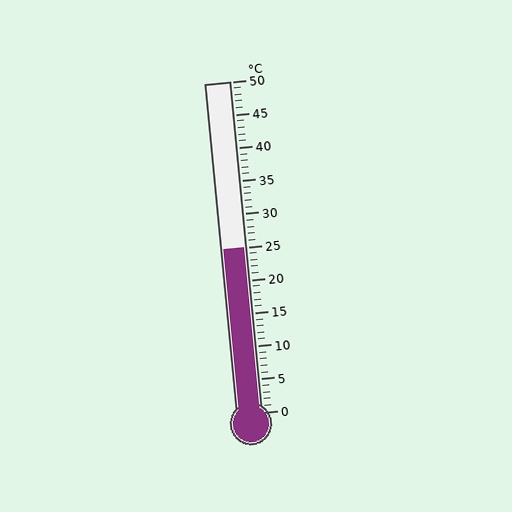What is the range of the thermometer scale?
The thermometer scale ranges from 0°C to 50°C.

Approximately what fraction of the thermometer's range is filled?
The thermometer is filled to approximately 50% of its range.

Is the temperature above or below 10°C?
The temperature is above 10°C.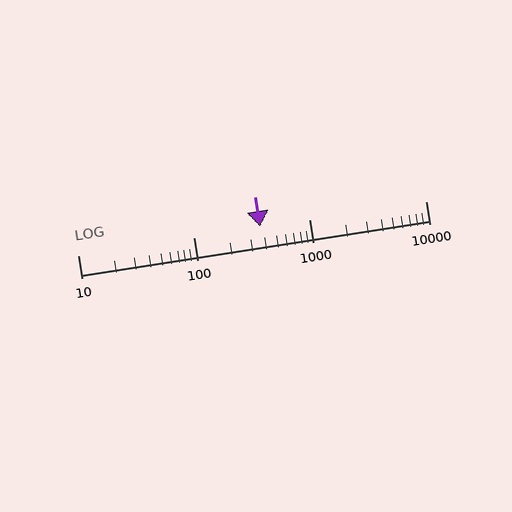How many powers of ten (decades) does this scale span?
The scale spans 3 decades, from 10 to 10000.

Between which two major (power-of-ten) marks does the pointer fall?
The pointer is between 100 and 1000.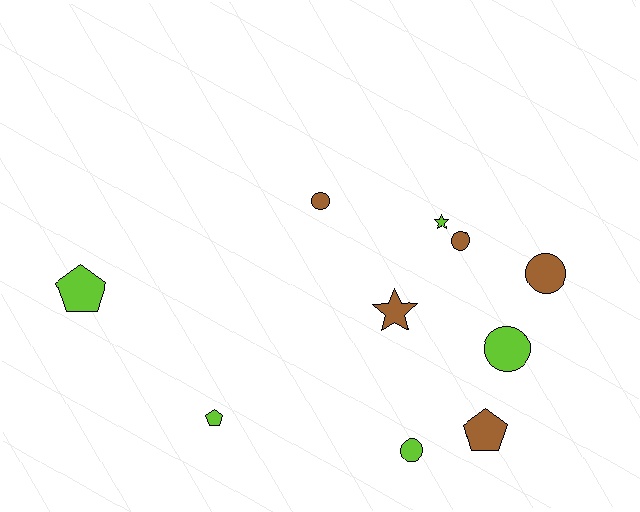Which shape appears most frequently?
Circle, with 5 objects.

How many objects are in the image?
There are 10 objects.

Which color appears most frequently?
Lime, with 5 objects.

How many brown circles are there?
There are 3 brown circles.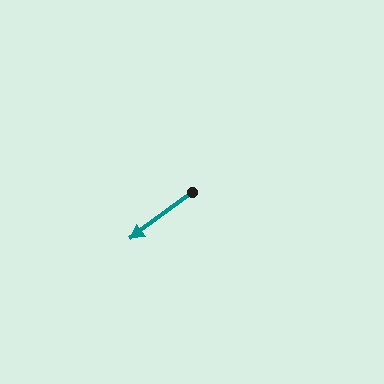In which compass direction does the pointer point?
Southwest.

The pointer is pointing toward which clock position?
Roughly 8 o'clock.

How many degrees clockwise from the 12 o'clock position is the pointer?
Approximately 233 degrees.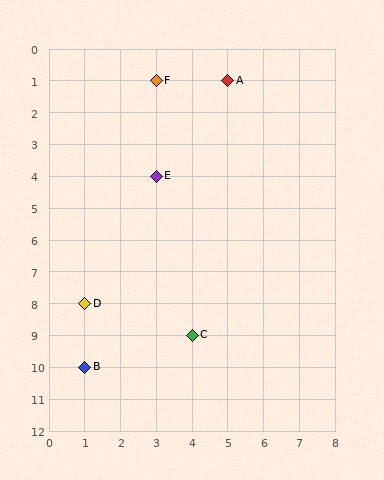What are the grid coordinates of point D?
Point D is at grid coordinates (1, 8).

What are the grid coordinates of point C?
Point C is at grid coordinates (4, 9).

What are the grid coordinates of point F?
Point F is at grid coordinates (3, 1).